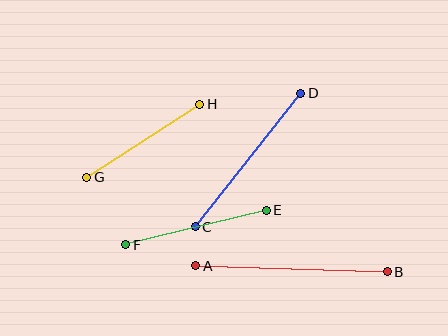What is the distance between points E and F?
The distance is approximately 145 pixels.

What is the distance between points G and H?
The distance is approximately 135 pixels.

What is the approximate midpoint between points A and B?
The midpoint is at approximately (292, 269) pixels.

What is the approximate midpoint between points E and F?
The midpoint is at approximately (196, 227) pixels.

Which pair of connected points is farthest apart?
Points A and B are farthest apart.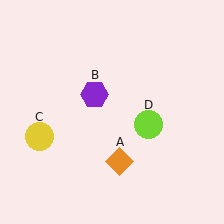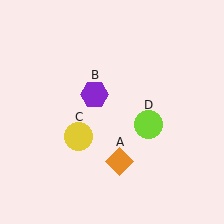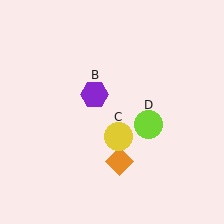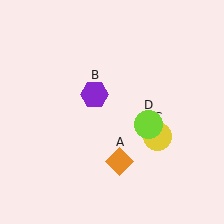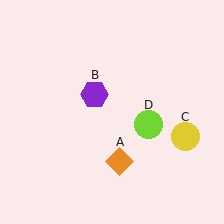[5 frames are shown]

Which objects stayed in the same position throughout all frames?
Orange diamond (object A) and purple hexagon (object B) and lime circle (object D) remained stationary.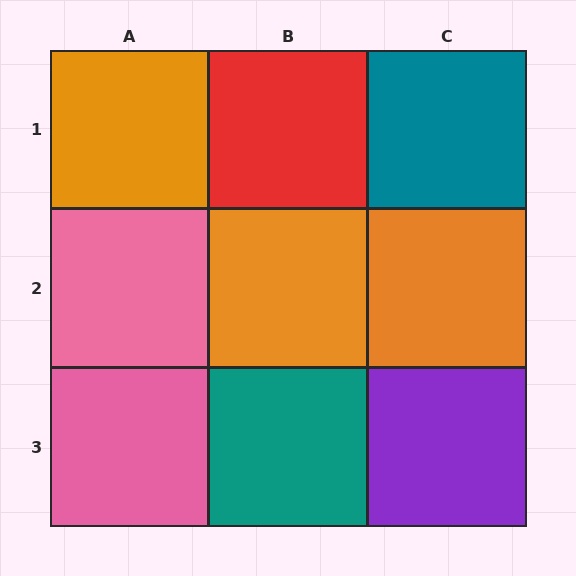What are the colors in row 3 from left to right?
Pink, teal, purple.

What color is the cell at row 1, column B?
Red.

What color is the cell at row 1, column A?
Orange.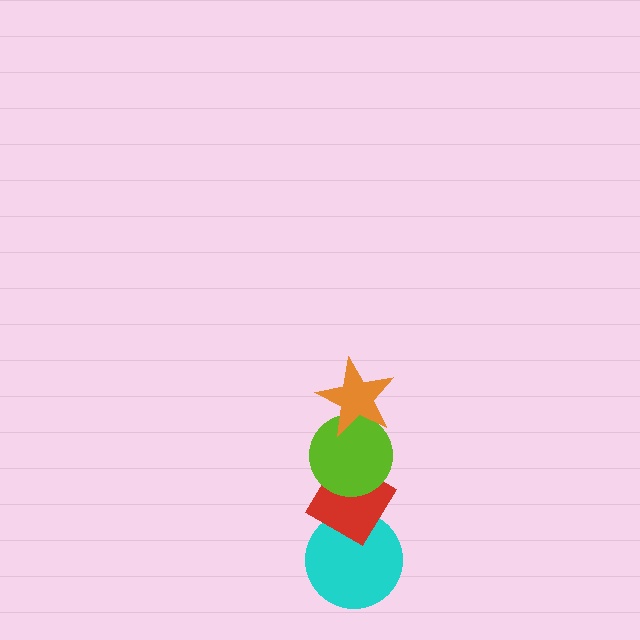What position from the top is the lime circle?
The lime circle is 2nd from the top.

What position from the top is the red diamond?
The red diamond is 3rd from the top.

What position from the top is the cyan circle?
The cyan circle is 4th from the top.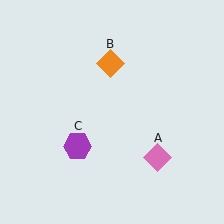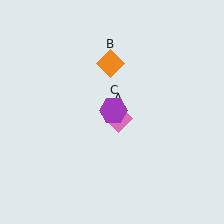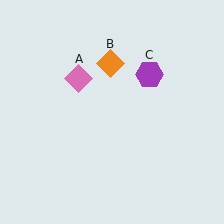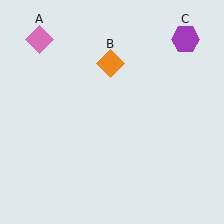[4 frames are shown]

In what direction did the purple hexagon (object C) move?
The purple hexagon (object C) moved up and to the right.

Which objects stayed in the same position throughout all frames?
Orange diamond (object B) remained stationary.